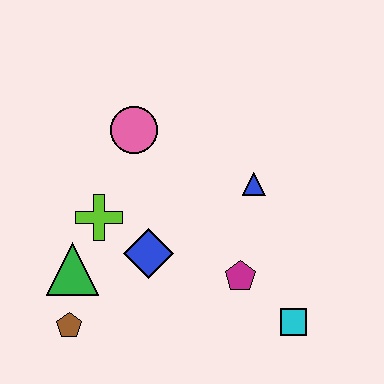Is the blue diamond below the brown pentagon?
No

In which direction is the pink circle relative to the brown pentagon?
The pink circle is above the brown pentagon.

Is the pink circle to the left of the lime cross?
No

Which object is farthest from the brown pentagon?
The blue triangle is farthest from the brown pentagon.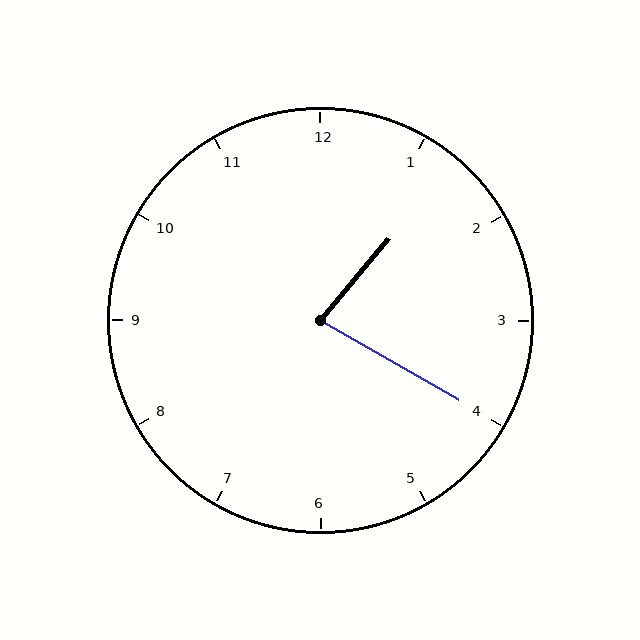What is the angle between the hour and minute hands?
Approximately 80 degrees.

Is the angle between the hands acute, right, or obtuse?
It is acute.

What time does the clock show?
1:20.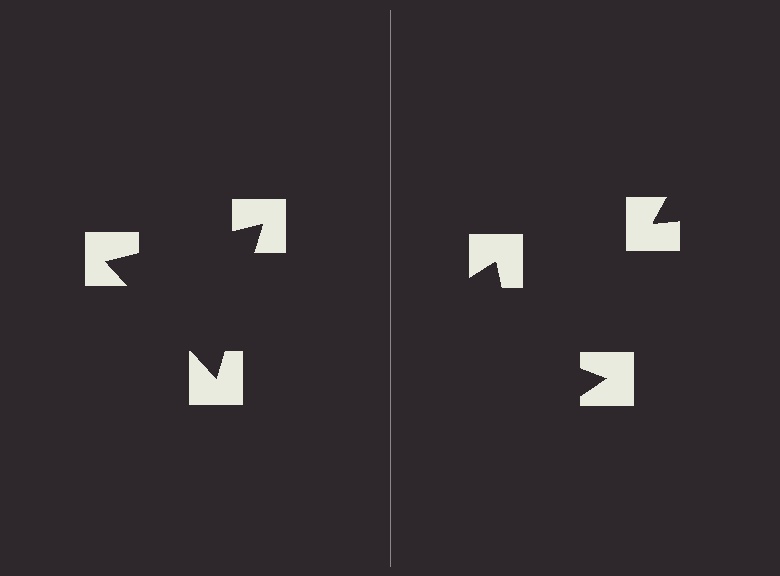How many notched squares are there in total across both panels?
6 — 3 on each side.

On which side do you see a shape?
An illusory triangle appears on the left side. On the right side the wedge cuts are rotated, so no coherent shape forms.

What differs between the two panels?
The notched squares are positioned identically on both sides; only the wedge orientations differ. On the left they align to a triangle; on the right they are misaligned.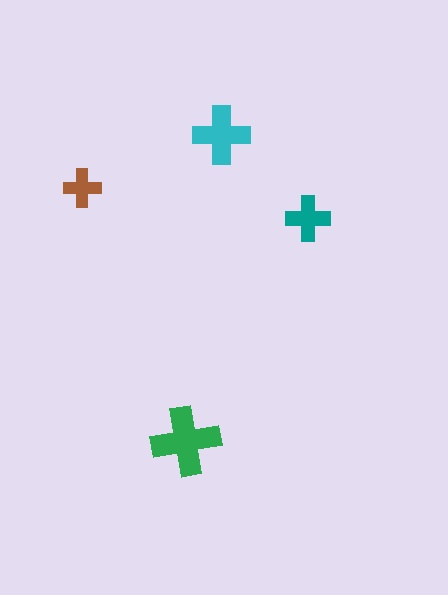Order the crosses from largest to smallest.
the green one, the cyan one, the teal one, the brown one.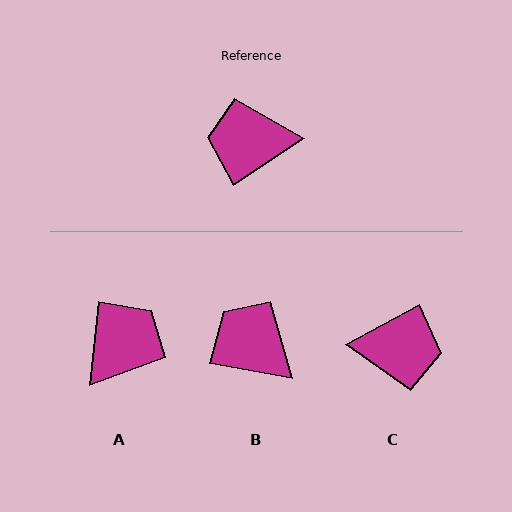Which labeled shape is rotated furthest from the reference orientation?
C, about 175 degrees away.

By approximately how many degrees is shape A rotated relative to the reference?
Approximately 129 degrees clockwise.